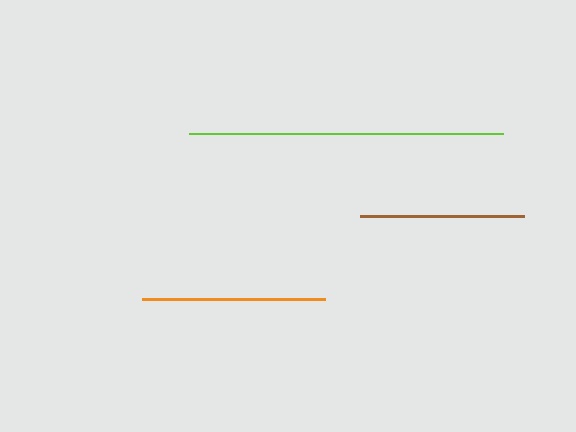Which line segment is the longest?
The lime line is the longest at approximately 314 pixels.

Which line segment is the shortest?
The brown line is the shortest at approximately 164 pixels.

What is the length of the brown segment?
The brown segment is approximately 164 pixels long.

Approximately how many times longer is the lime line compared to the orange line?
The lime line is approximately 1.7 times the length of the orange line.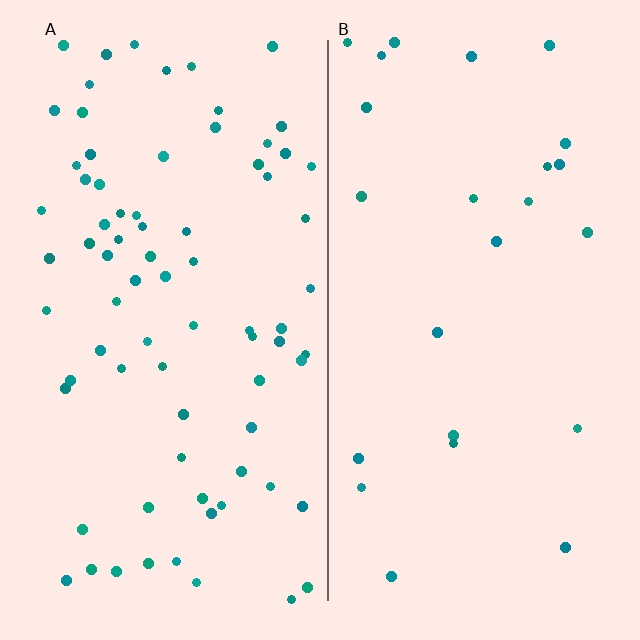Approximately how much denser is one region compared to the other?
Approximately 3.1× — region A over region B.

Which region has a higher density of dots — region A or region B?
A (the left).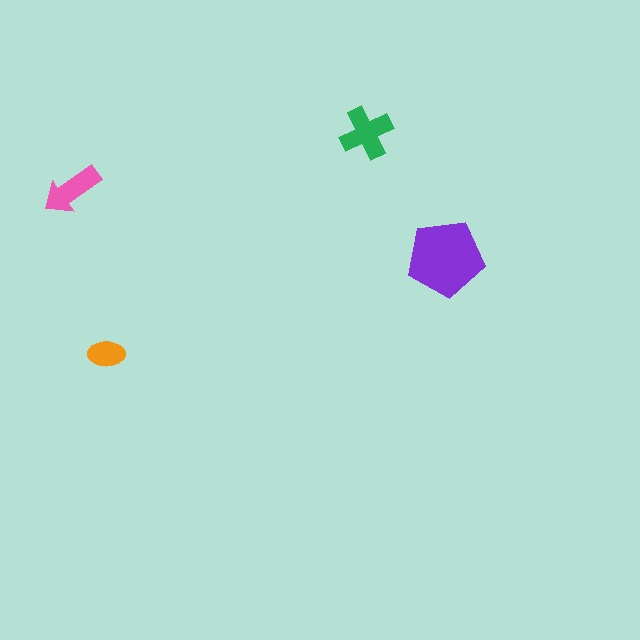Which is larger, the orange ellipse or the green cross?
The green cross.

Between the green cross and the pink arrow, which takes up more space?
The green cross.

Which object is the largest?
The purple pentagon.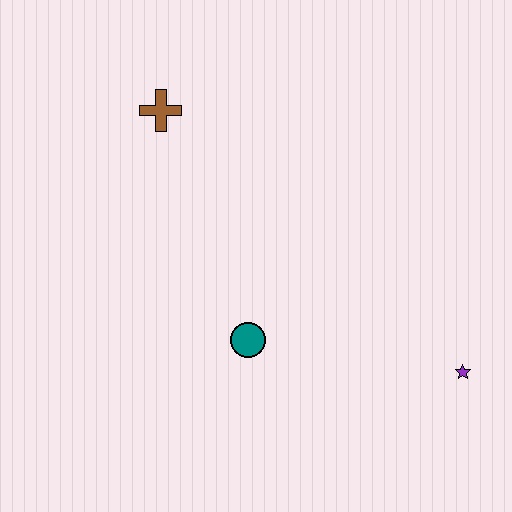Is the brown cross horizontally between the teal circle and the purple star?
No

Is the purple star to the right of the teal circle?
Yes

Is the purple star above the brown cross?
No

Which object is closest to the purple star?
The teal circle is closest to the purple star.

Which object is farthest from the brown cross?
The purple star is farthest from the brown cross.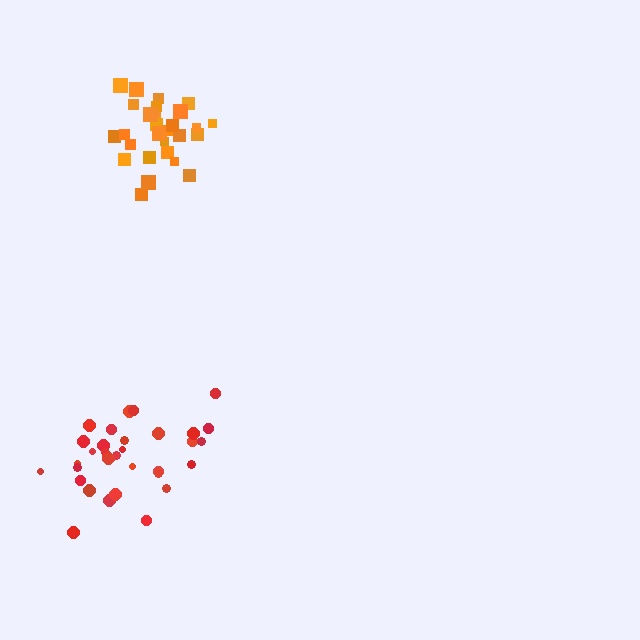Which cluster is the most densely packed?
Orange.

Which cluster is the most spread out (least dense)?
Red.